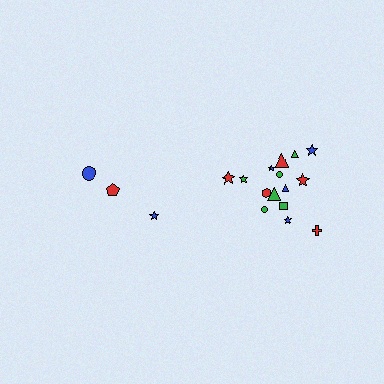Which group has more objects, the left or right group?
The right group.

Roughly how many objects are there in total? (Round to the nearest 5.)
Roughly 20 objects in total.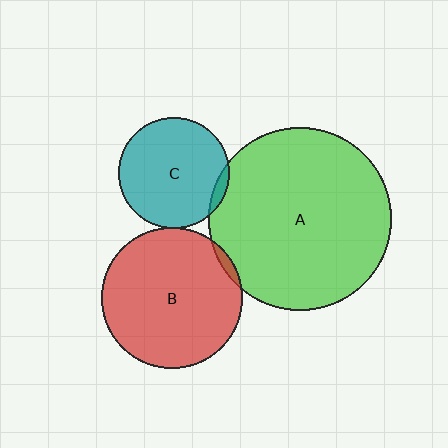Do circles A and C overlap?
Yes.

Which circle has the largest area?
Circle A (green).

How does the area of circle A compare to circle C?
Approximately 2.7 times.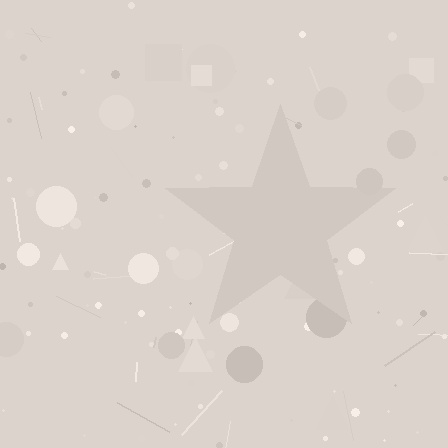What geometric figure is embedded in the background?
A star is embedded in the background.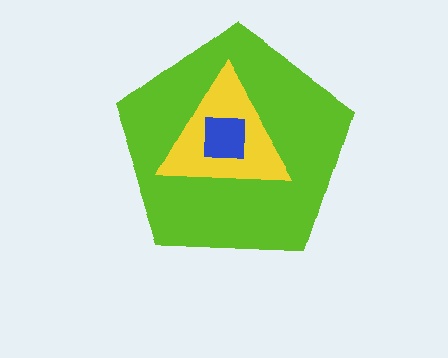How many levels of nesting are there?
3.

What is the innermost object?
The blue square.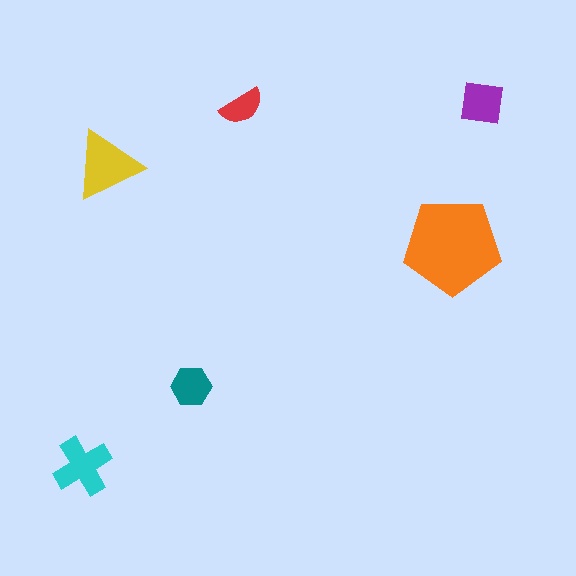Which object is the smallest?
The red semicircle.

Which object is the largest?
The orange pentagon.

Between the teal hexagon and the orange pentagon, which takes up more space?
The orange pentagon.